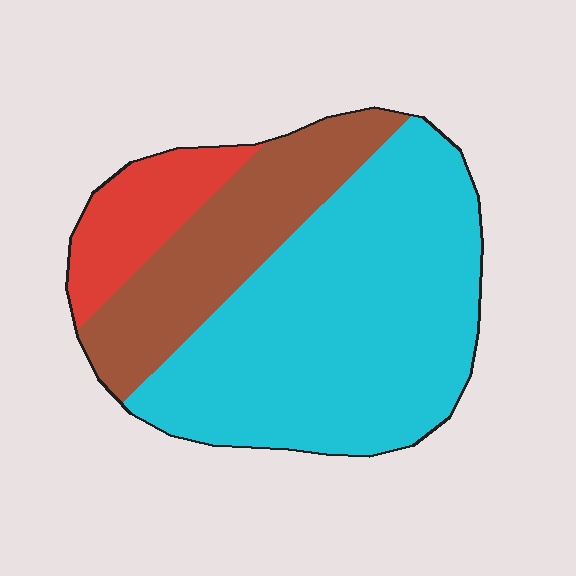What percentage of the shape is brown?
Brown takes up between a quarter and a half of the shape.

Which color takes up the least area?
Red, at roughly 15%.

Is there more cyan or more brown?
Cyan.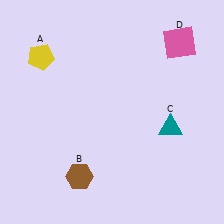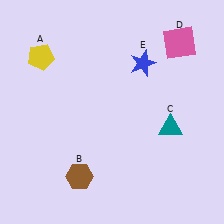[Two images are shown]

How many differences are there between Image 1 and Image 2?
There is 1 difference between the two images.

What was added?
A blue star (E) was added in Image 2.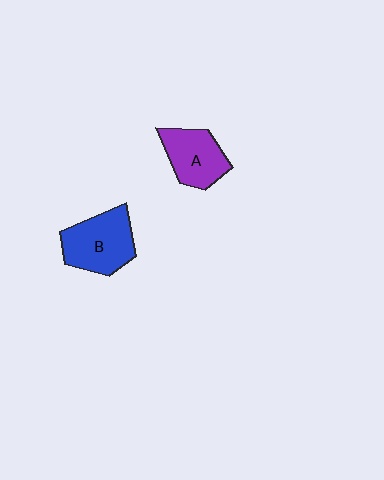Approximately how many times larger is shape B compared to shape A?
Approximately 1.2 times.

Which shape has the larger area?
Shape B (blue).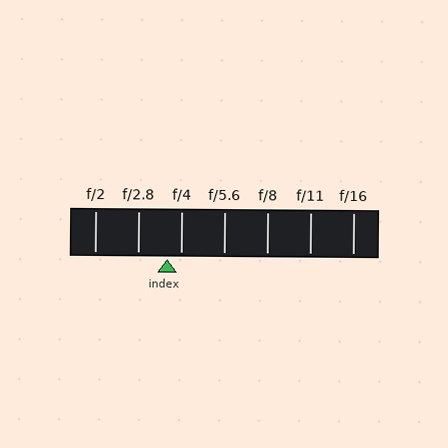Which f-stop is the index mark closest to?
The index mark is closest to f/4.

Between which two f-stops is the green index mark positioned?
The index mark is between f/2.8 and f/4.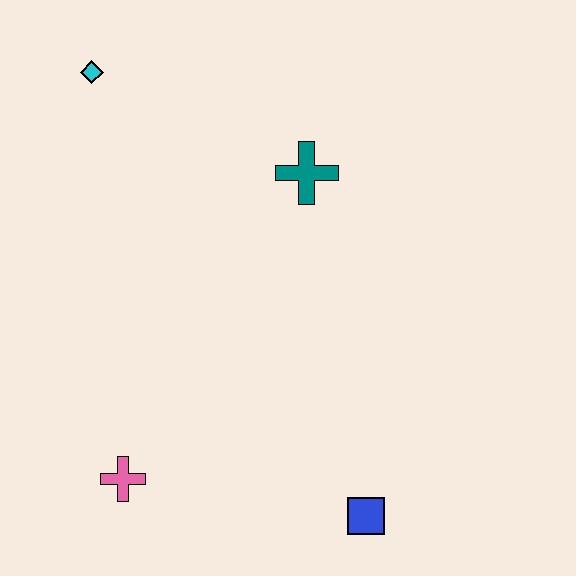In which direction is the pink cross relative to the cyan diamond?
The pink cross is below the cyan diamond.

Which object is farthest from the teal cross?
The pink cross is farthest from the teal cross.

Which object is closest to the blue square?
The pink cross is closest to the blue square.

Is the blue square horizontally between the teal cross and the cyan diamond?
No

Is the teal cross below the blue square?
No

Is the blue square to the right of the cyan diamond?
Yes